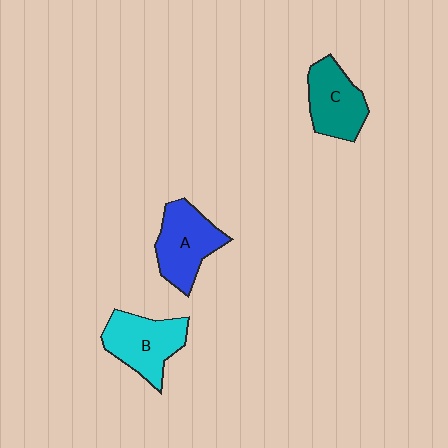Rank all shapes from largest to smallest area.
From largest to smallest: A (blue), B (cyan), C (teal).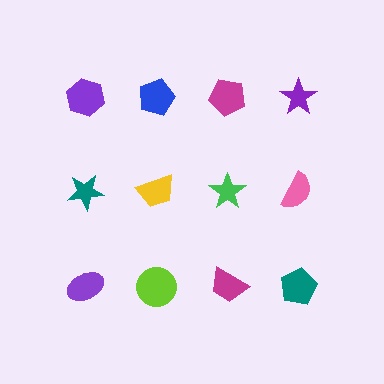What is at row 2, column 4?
A pink semicircle.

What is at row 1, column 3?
A magenta pentagon.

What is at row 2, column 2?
A yellow trapezoid.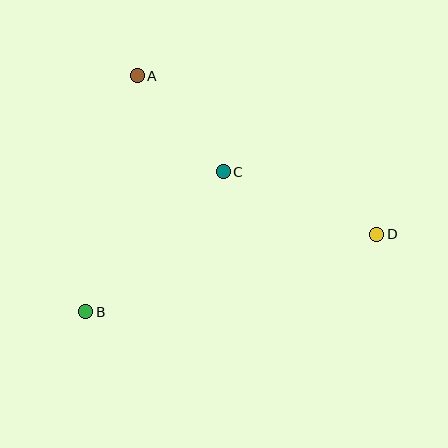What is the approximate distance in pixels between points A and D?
The distance between A and D is approximately 287 pixels.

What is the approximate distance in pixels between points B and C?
The distance between B and C is approximately 196 pixels.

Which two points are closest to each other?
Points A and C are closest to each other.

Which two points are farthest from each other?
Points B and D are farthest from each other.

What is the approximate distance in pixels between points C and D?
The distance between C and D is approximately 166 pixels.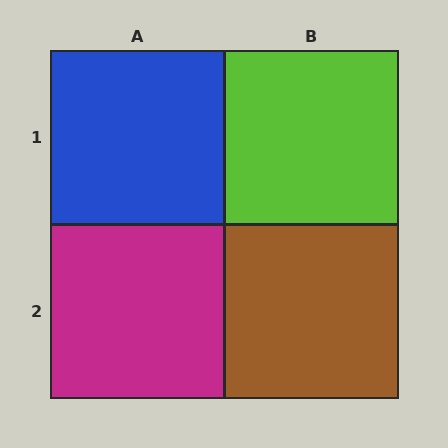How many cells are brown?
1 cell is brown.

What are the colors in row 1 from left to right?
Blue, lime.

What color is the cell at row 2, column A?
Magenta.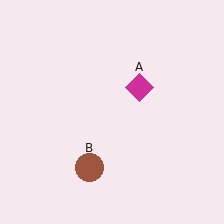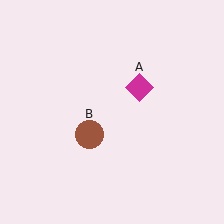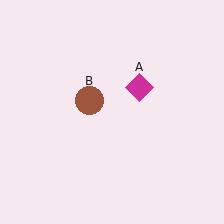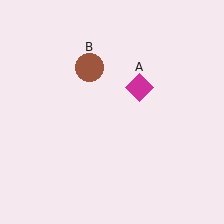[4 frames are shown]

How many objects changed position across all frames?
1 object changed position: brown circle (object B).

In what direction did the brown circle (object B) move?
The brown circle (object B) moved up.